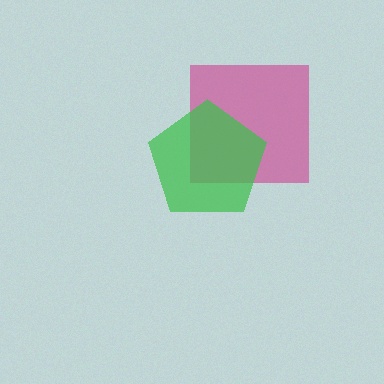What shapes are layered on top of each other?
The layered shapes are: a magenta square, a green pentagon.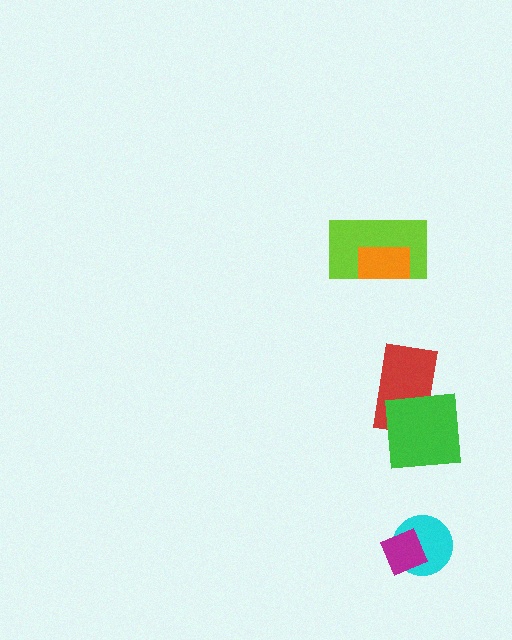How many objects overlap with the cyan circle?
1 object overlaps with the cyan circle.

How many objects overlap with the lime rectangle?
1 object overlaps with the lime rectangle.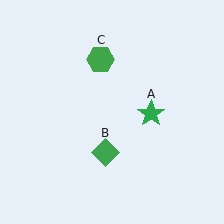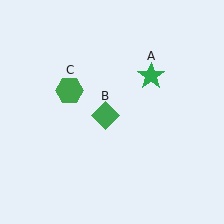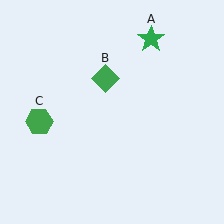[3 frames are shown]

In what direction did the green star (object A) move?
The green star (object A) moved up.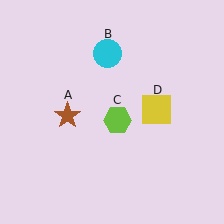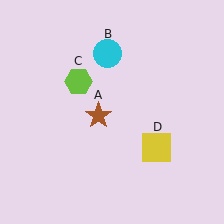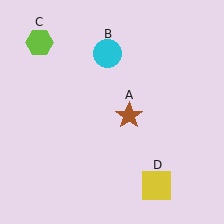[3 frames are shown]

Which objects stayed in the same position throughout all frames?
Cyan circle (object B) remained stationary.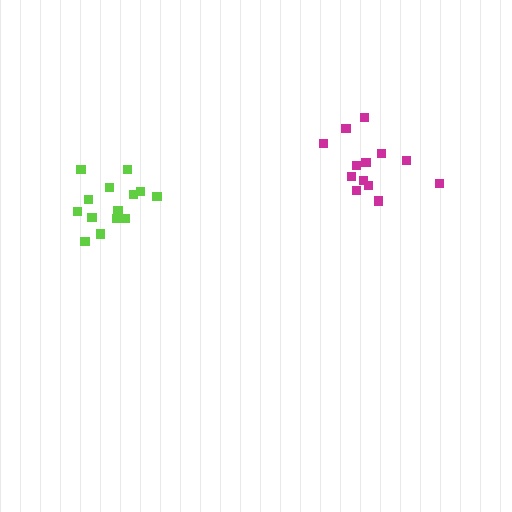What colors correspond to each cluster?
The clusters are colored: magenta, lime.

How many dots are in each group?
Group 1: 13 dots, Group 2: 14 dots (27 total).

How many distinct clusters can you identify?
There are 2 distinct clusters.